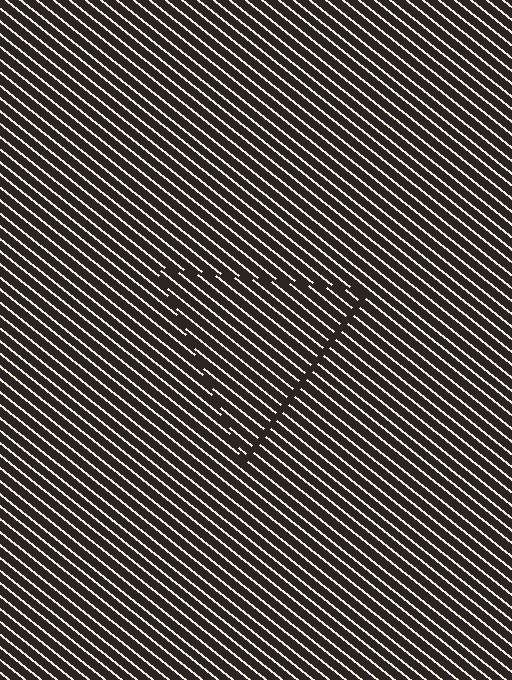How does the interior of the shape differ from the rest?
The interior of the shape contains the same grating, shifted by half a period — the contour is defined by the phase discontinuity where line-ends from the inner and outer gratings abut.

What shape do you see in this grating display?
An illusory triangle. The interior of the shape contains the same grating, shifted by half a period — the contour is defined by the phase discontinuity where line-ends from the inner and outer gratings abut.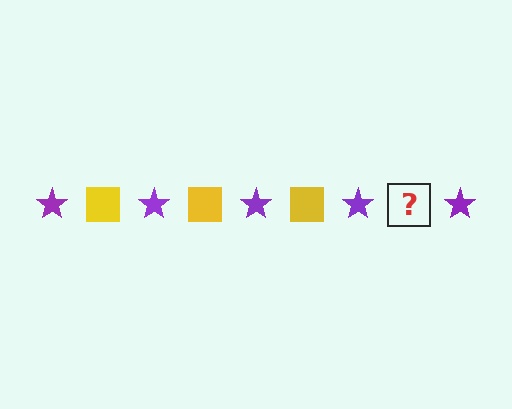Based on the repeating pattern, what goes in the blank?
The blank should be a yellow square.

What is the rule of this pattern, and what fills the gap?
The rule is that the pattern alternates between purple star and yellow square. The gap should be filled with a yellow square.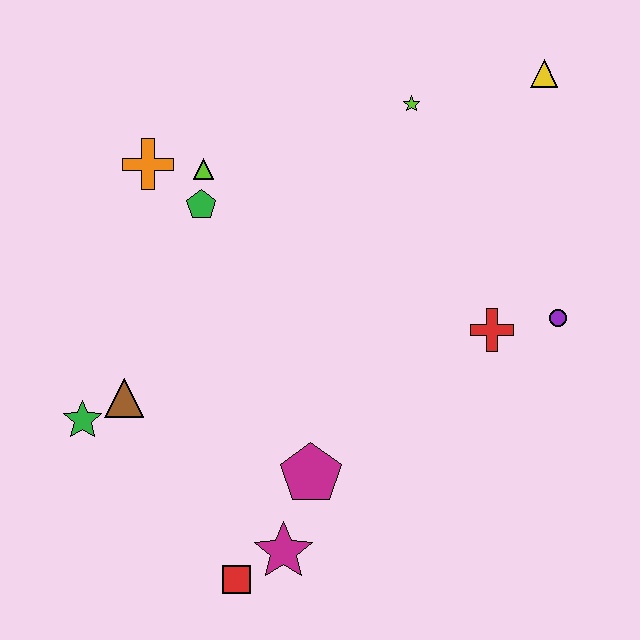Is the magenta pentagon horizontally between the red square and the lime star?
Yes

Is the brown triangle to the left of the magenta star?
Yes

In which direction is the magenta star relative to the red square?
The magenta star is to the right of the red square.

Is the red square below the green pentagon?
Yes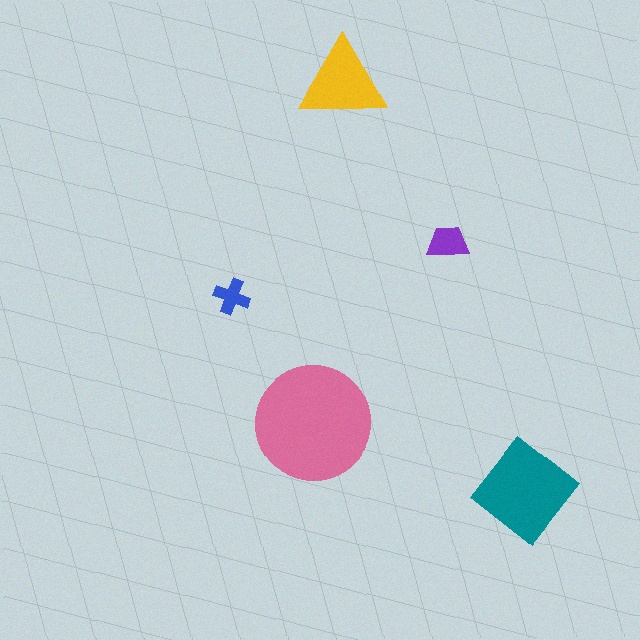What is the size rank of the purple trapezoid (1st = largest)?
4th.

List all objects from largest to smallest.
The pink circle, the teal diamond, the yellow triangle, the purple trapezoid, the blue cross.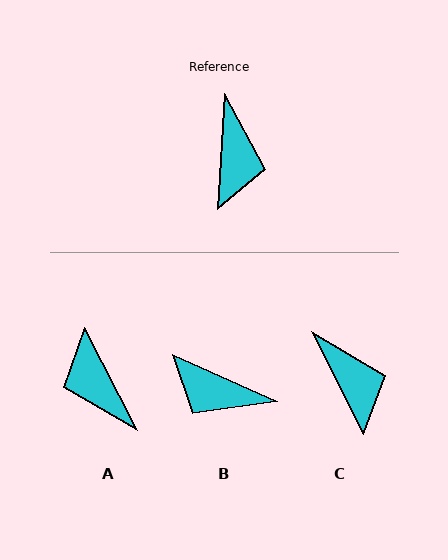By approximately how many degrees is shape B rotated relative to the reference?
Approximately 111 degrees clockwise.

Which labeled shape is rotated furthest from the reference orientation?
A, about 149 degrees away.